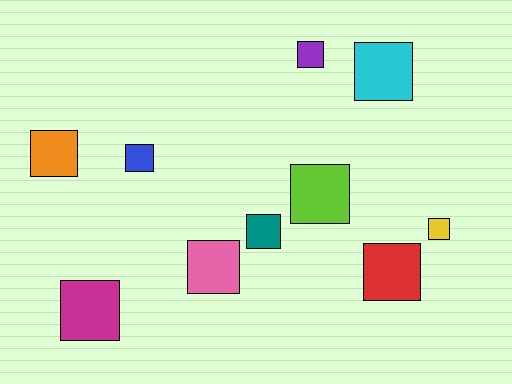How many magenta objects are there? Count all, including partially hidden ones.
There is 1 magenta object.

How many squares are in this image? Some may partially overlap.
There are 10 squares.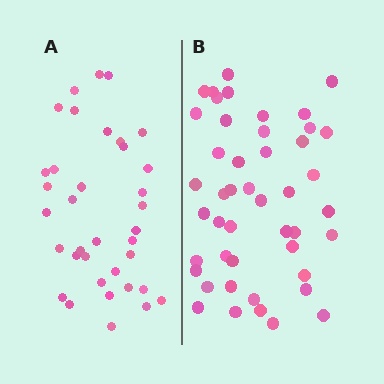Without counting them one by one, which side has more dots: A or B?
Region B (the right region) has more dots.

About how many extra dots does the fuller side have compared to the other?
Region B has roughly 10 or so more dots than region A.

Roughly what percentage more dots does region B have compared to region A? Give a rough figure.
About 30% more.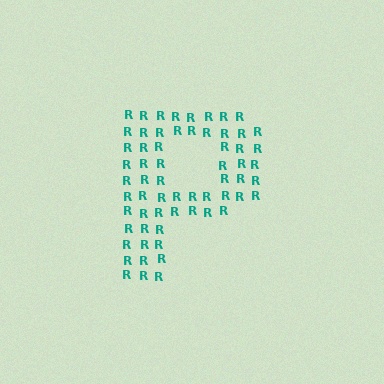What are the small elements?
The small elements are letter R's.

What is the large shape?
The large shape is the letter P.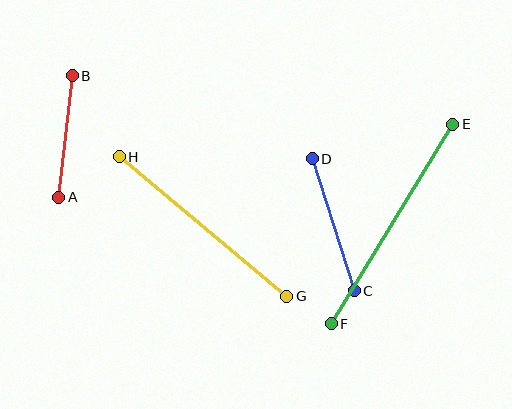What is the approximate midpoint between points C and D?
The midpoint is at approximately (333, 224) pixels.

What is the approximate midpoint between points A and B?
The midpoint is at approximately (65, 137) pixels.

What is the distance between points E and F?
The distance is approximately 233 pixels.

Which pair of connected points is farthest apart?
Points E and F are farthest apart.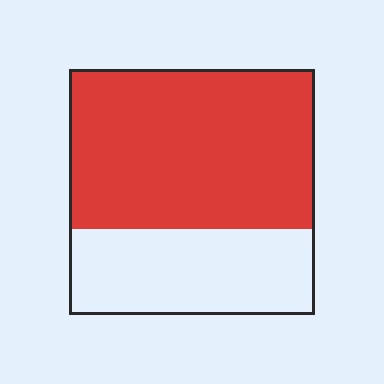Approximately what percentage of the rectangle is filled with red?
Approximately 65%.